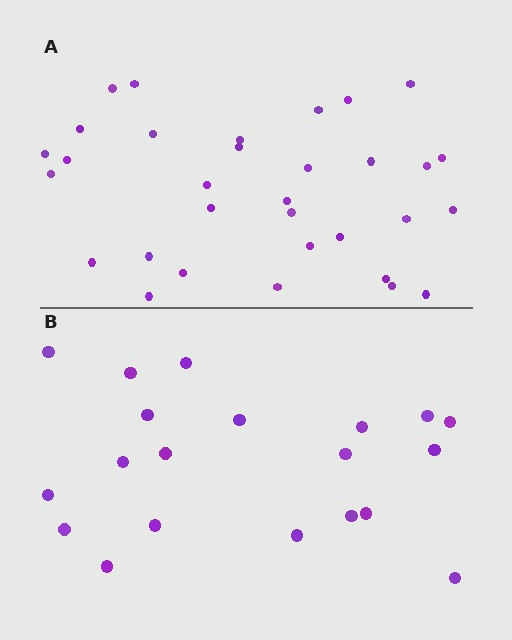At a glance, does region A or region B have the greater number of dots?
Region A (the top region) has more dots.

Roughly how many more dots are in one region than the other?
Region A has roughly 12 or so more dots than region B.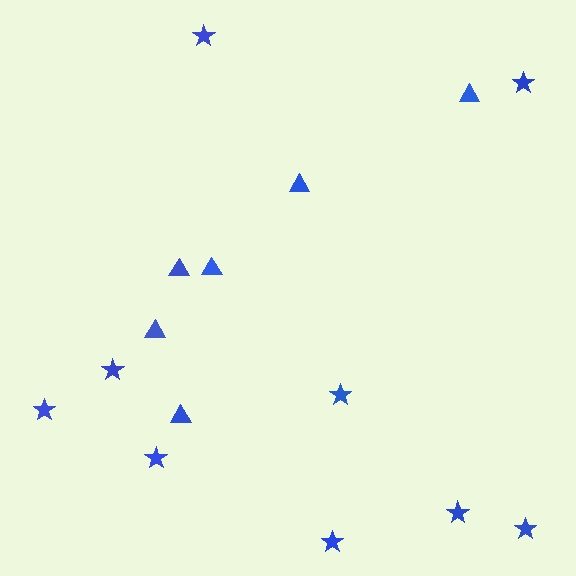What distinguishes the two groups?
There are 2 groups: one group of triangles (6) and one group of stars (9).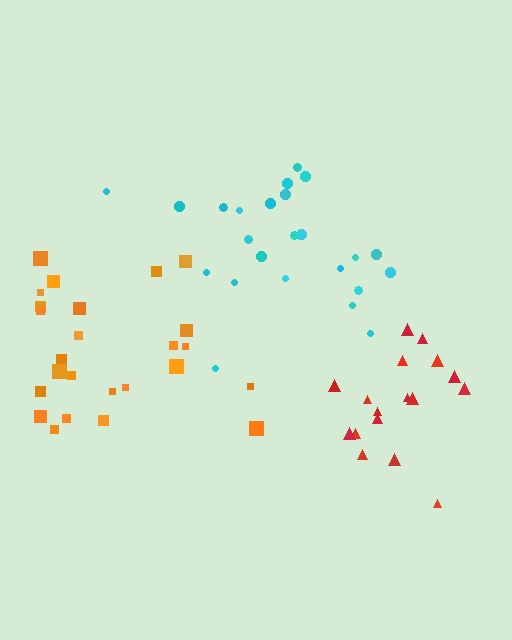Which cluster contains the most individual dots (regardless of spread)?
Orange (27).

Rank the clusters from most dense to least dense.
orange, cyan, red.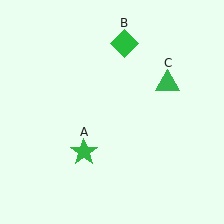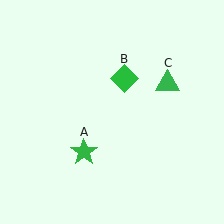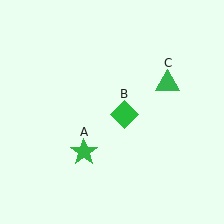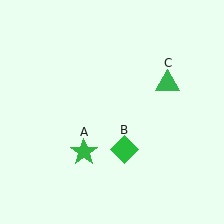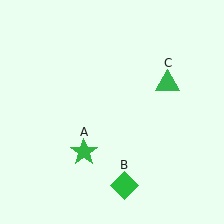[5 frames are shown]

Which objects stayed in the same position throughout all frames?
Green star (object A) and green triangle (object C) remained stationary.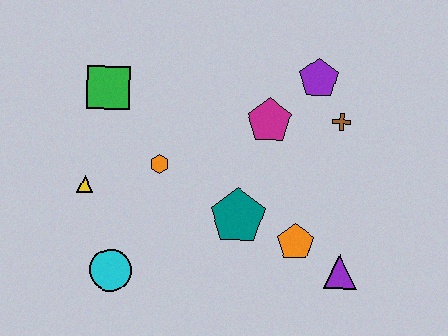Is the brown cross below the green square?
Yes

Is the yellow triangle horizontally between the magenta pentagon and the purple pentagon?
No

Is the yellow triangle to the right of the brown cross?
No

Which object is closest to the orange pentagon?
The purple triangle is closest to the orange pentagon.